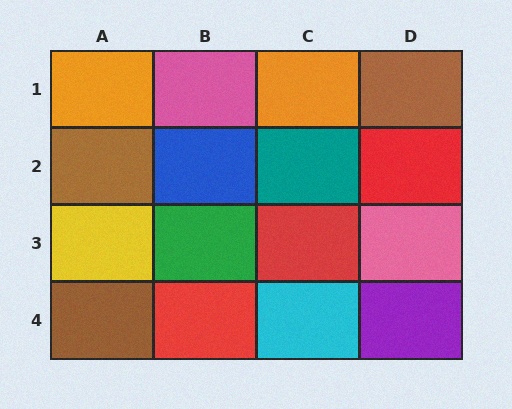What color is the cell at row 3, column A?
Yellow.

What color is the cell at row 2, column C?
Teal.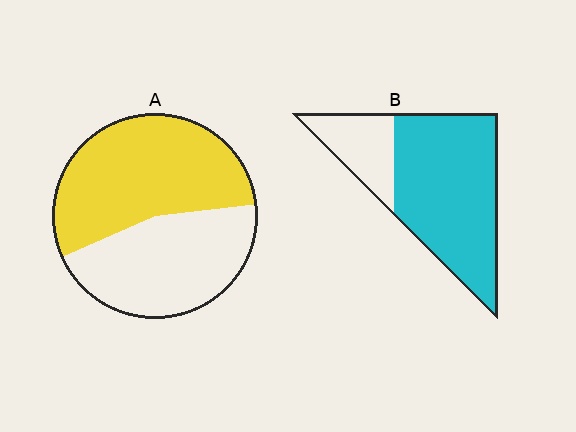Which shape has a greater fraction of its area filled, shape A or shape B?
Shape B.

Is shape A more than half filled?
Yes.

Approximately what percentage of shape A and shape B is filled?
A is approximately 55% and B is approximately 75%.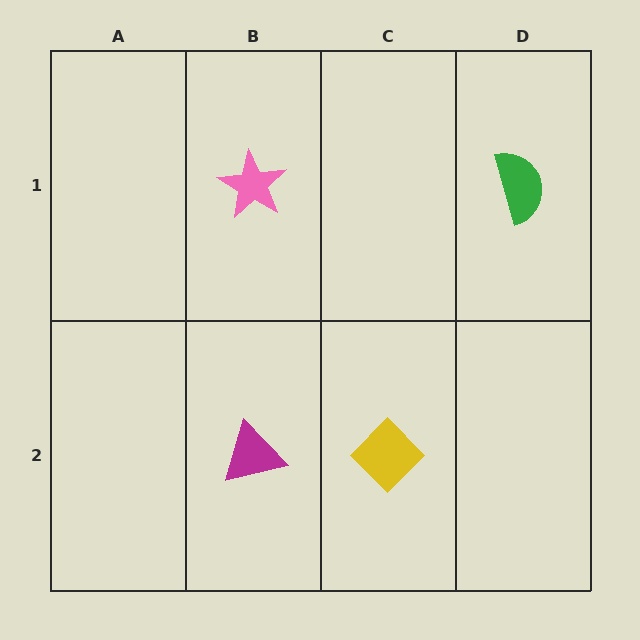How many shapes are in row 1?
2 shapes.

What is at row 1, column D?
A green semicircle.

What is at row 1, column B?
A pink star.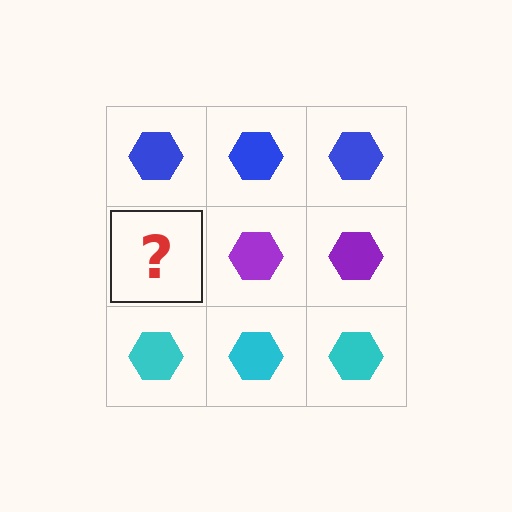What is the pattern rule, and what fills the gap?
The rule is that each row has a consistent color. The gap should be filled with a purple hexagon.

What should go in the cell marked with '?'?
The missing cell should contain a purple hexagon.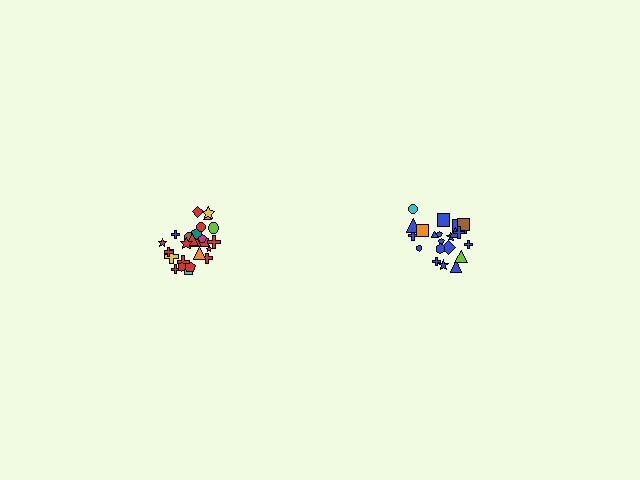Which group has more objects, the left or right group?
The left group.